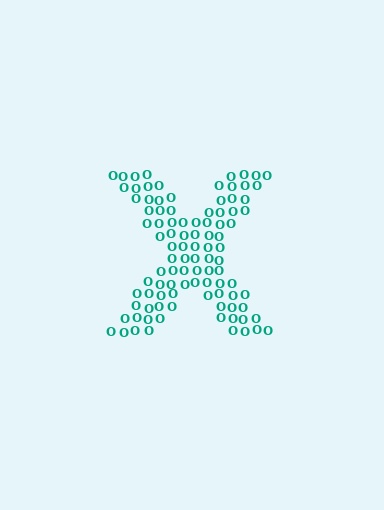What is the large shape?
The large shape is the letter X.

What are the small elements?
The small elements are letter O's.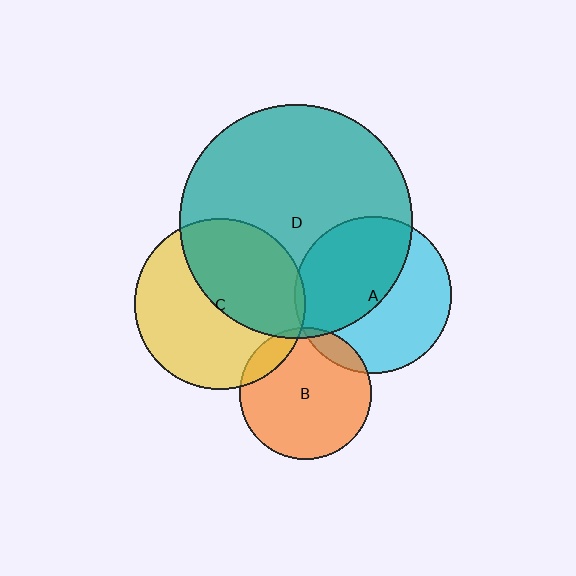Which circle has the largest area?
Circle D (teal).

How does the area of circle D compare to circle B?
Approximately 3.1 times.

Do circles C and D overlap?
Yes.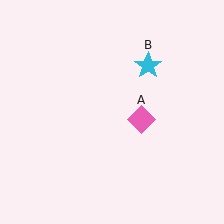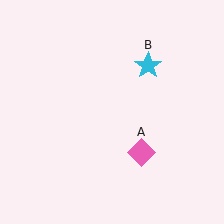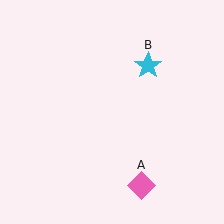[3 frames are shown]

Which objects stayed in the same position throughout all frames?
Cyan star (object B) remained stationary.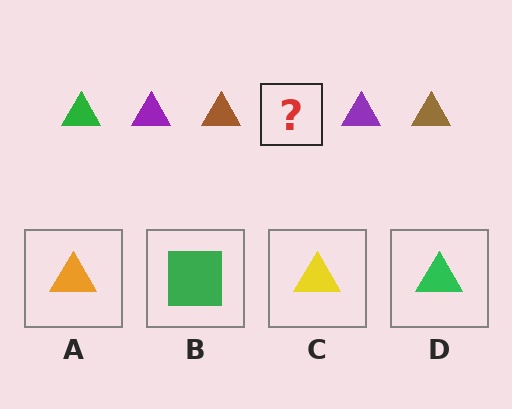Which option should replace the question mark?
Option D.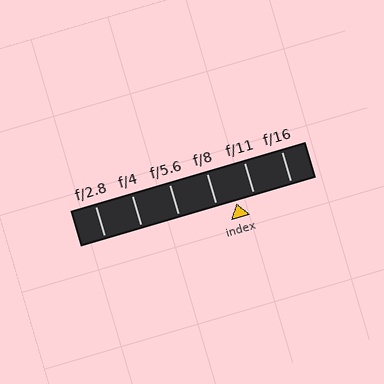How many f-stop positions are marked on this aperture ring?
There are 6 f-stop positions marked.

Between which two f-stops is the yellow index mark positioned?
The index mark is between f/8 and f/11.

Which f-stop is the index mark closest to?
The index mark is closest to f/11.